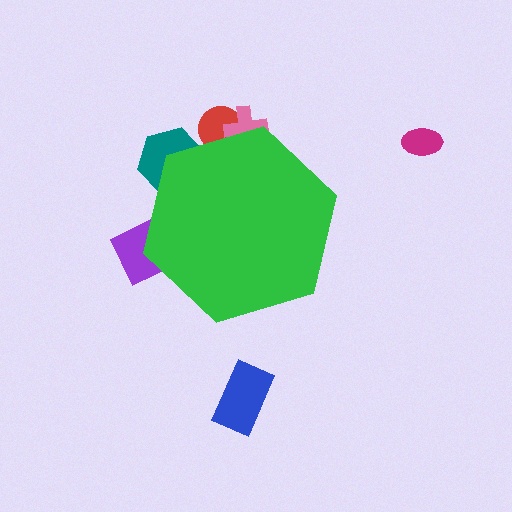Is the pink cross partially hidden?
Yes, the pink cross is partially hidden behind the green hexagon.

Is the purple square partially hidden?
Yes, the purple square is partially hidden behind the green hexagon.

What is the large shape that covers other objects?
A green hexagon.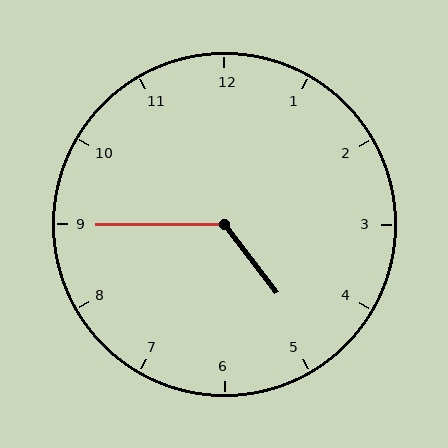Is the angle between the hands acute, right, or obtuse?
It is obtuse.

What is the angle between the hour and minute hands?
Approximately 128 degrees.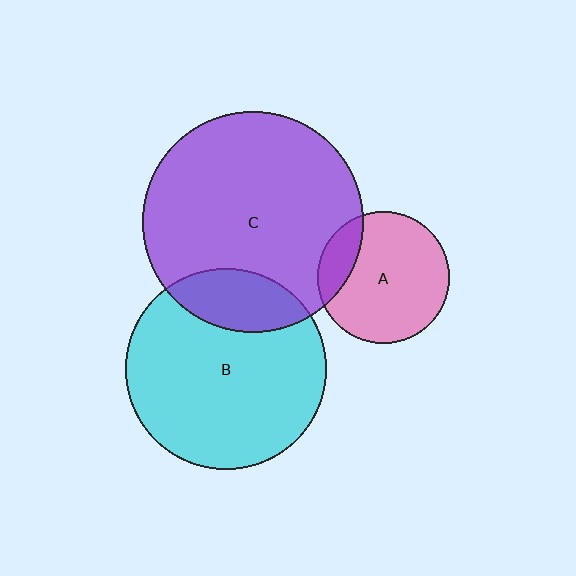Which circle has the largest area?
Circle C (purple).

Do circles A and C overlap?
Yes.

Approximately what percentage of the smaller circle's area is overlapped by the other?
Approximately 20%.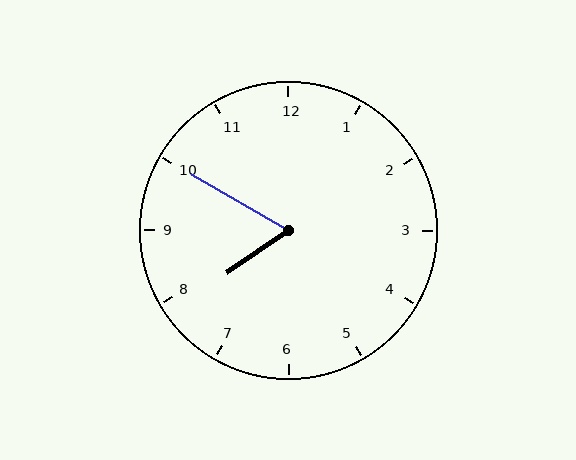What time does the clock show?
7:50.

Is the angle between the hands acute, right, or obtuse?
It is acute.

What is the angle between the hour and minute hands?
Approximately 65 degrees.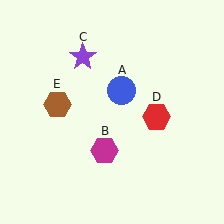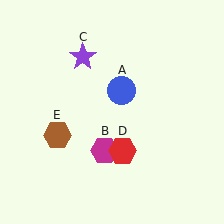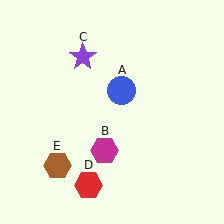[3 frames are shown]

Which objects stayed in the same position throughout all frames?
Blue circle (object A) and magenta hexagon (object B) and purple star (object C) remained stationary.